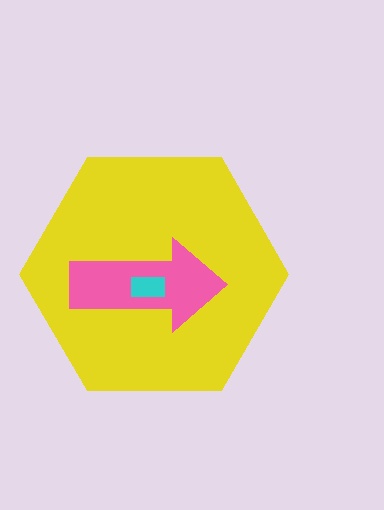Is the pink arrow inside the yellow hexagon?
Yes.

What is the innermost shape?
The cyan rectangle.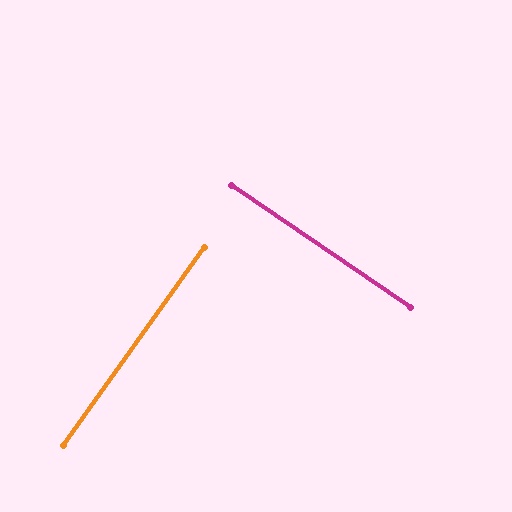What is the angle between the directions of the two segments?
Approximately 89 degrees.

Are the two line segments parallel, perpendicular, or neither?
Perpendicular — they meet at approximately 89°.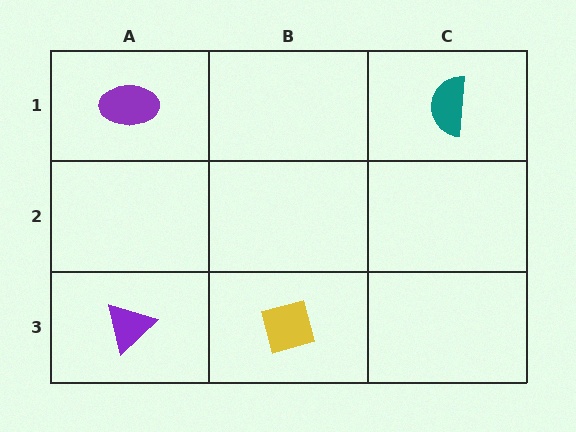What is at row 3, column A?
A purple triangle.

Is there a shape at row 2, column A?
No, that cell is empty.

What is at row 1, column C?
A teal semicircle.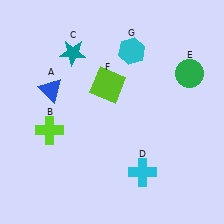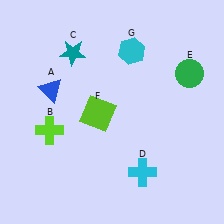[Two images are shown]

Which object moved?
The lime square (F) moved down.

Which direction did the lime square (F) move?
The lime square (F) moved down.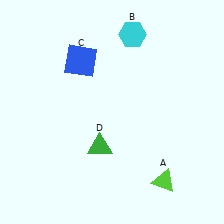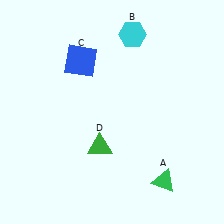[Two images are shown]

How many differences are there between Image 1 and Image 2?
There is 1 difference between the two images.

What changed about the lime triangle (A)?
In Image 1, A is lime. In Image 2, it changed to green.